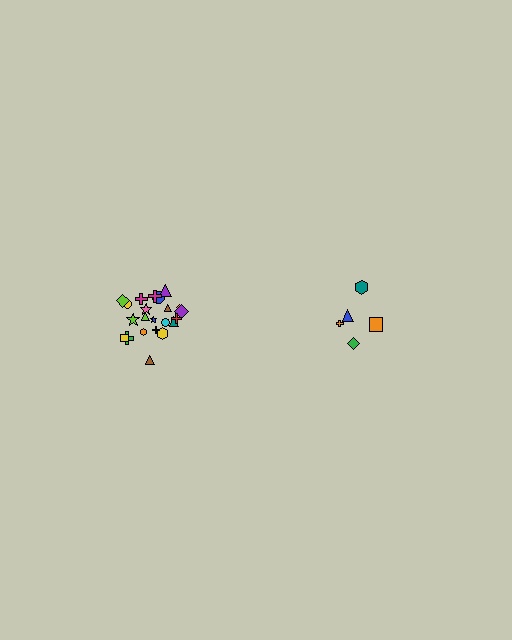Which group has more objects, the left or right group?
The left group.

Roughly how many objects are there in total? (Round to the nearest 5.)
Roughly 25 objects in total.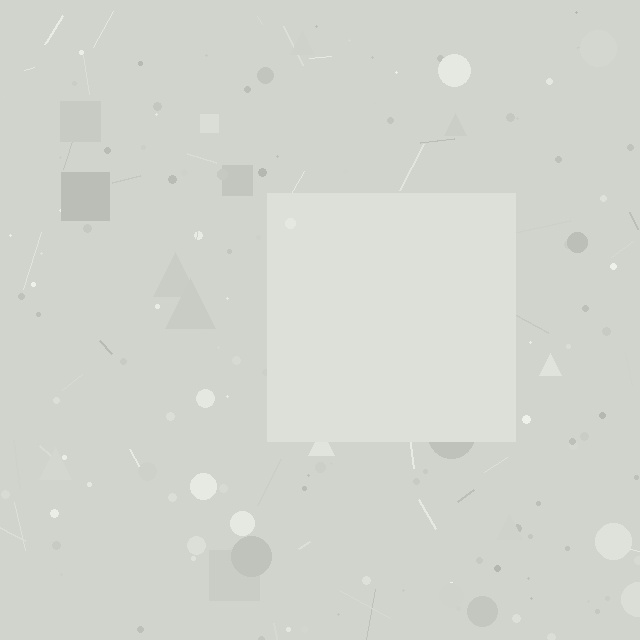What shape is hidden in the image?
A square is hidden in the image.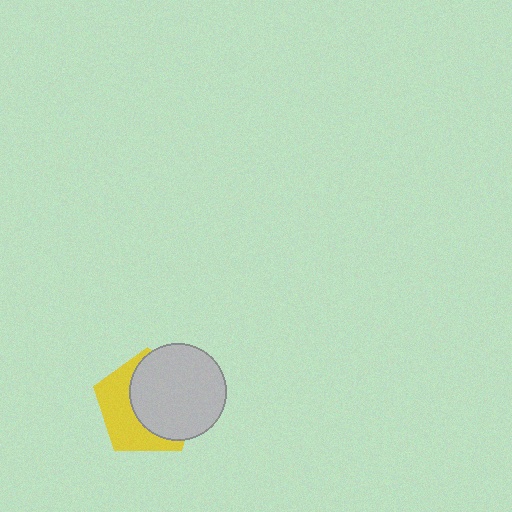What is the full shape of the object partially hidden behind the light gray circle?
The partially hidden object is a yellow pentagon.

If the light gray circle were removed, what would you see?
You would see the complete yellow pentagon.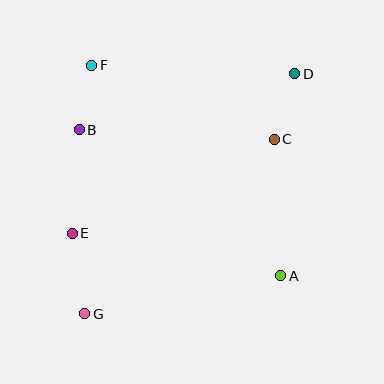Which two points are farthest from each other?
Points D and G are farthest from each other.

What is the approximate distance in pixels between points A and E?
The distance between A and E is approximately 213 pixels.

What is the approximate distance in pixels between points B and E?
The distance between B and E is approximately 104 pixels.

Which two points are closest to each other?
Points B and F are closest to each other.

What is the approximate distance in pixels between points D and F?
The distance between D and F is approximately 203 pixels.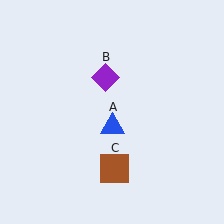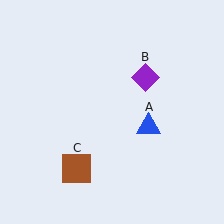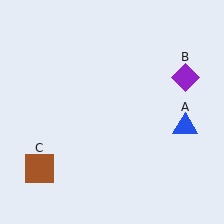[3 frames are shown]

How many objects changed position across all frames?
3 objects changed position: blue triangle (object A), purple diamond (object B), brown square (object C).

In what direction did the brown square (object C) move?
The brown square (object C) moved left.